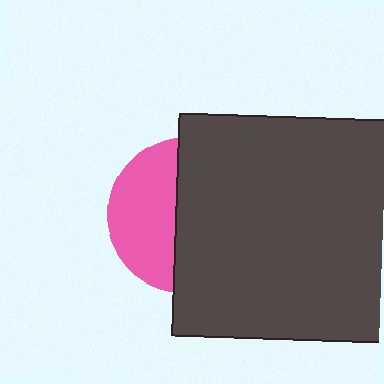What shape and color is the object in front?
The object in front is a dark gray rectangle.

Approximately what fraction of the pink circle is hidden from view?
Roughly 59% of the pink circle is hidden behind the dark gray rectangle.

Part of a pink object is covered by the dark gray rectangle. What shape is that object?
It is a circle.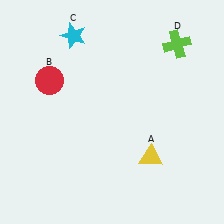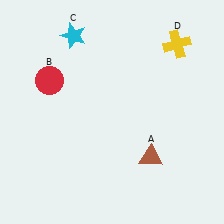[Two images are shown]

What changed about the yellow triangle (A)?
In Image 1, A is yellow. In Image 2, it changed to brown.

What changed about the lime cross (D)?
In Image 1, D is lime. In Image 2, it changed to yellow.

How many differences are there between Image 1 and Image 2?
There are 2 differences between the two images.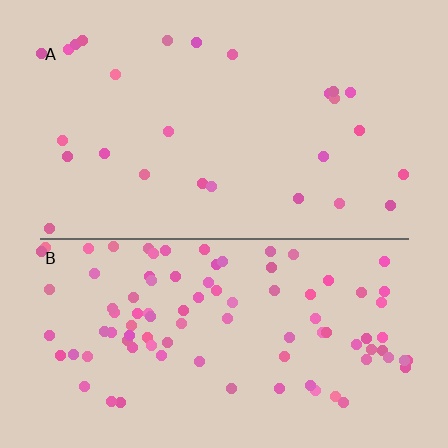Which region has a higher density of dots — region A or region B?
B (the bottom).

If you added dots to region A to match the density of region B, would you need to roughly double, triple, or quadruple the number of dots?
Approximately triple.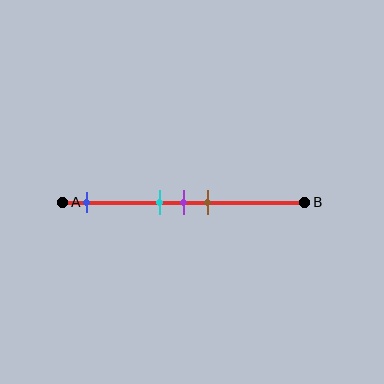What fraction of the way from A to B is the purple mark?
The purple mark is approximately 50% (0.5) of the way from A to B.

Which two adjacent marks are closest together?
The cyan and purple marks are the closest adjacent pair.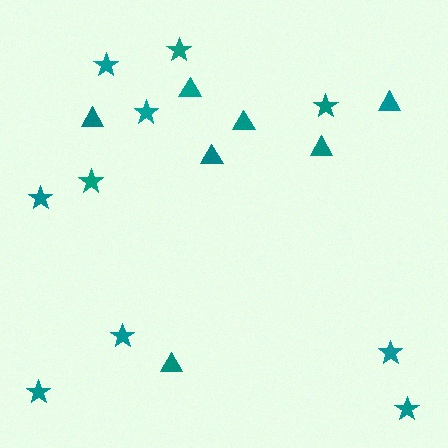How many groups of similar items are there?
There are 2 groups: one group of stars (10) and one group of triangles (7).